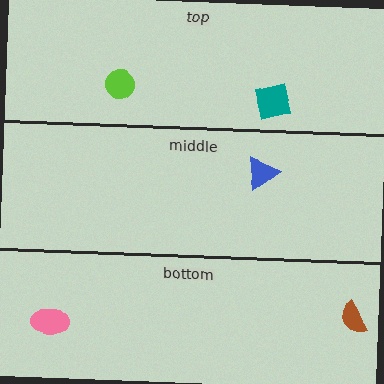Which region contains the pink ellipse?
The bottom region.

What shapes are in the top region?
The lime circle, the teal square.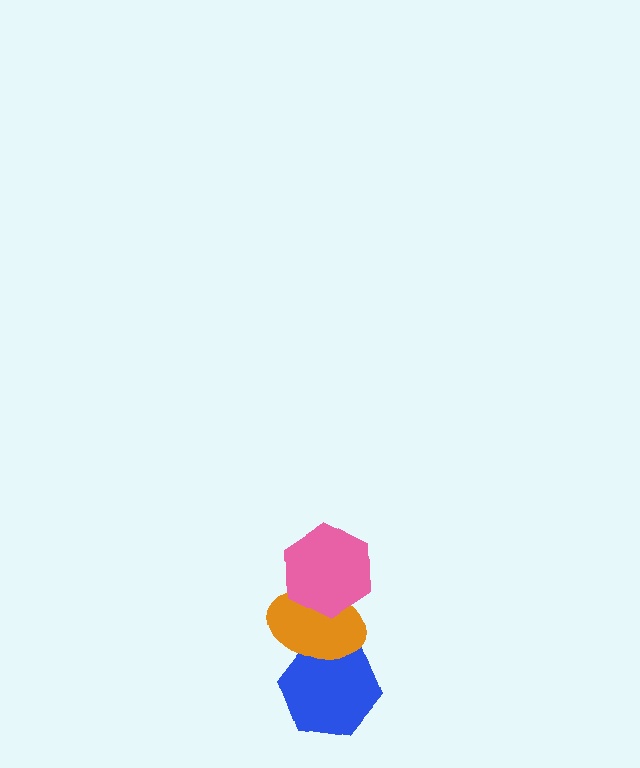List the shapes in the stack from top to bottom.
From top to bottom: the pink hexagon, the orange ellipse, the blue hexagon.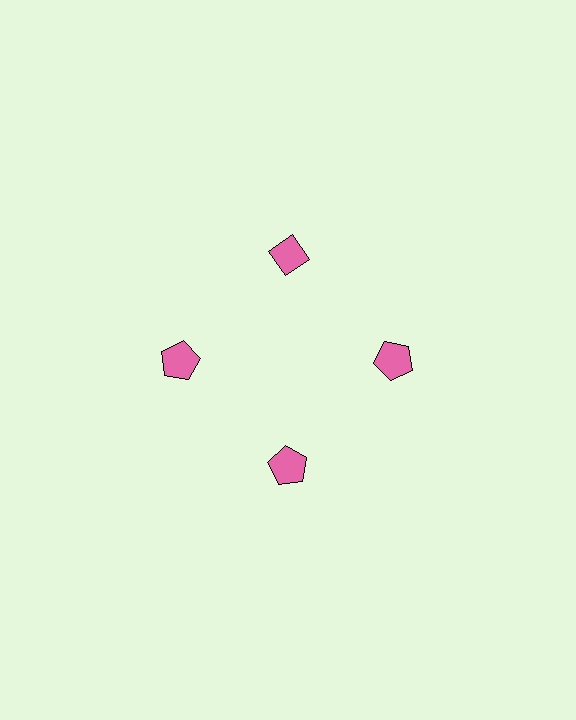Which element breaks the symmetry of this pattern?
The pink diamond at roughly the 12 o'clock position breaks the symmetry. All other shapes are pink pentagons.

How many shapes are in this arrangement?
There are 4 shapes arranged in a ring pattern.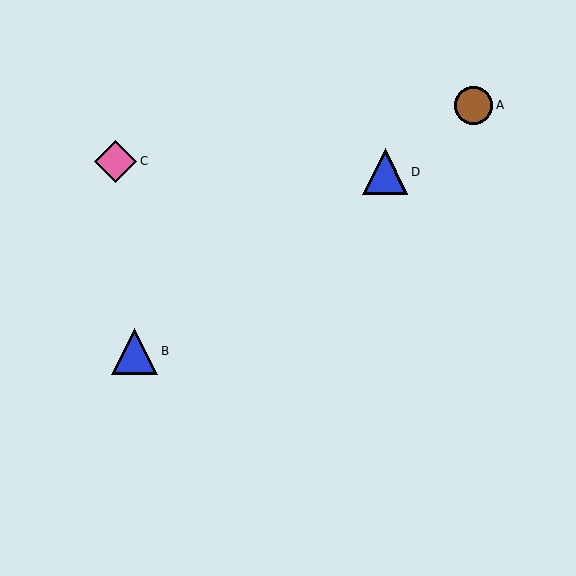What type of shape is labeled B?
Shape B is a blue triangle.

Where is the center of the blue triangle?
The center of the blue triangle is at (385, 172).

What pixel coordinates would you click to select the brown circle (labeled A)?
Click at (474, 105) to select the brown circle A.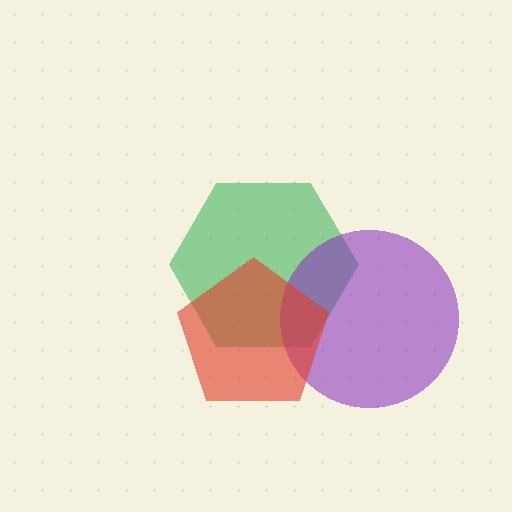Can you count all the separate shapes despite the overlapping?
Yes, there are 3 separate shapes.